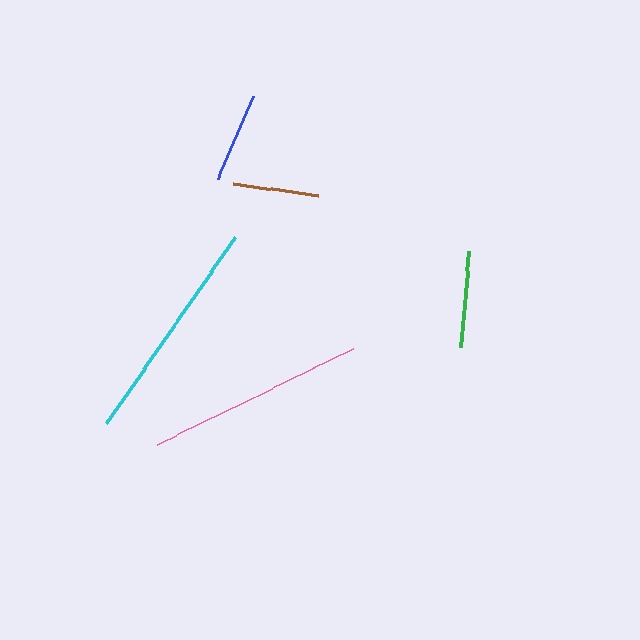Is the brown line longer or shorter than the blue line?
The blue line is longer than the brown line.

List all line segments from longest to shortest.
From longest to shortest: cyan, pink, green, blue, brown.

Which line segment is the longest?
The cyan line is the longest at approximately 226 pixels.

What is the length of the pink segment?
The pink segment is approximately 219 pixels long.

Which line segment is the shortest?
The brown line is the shortest at approximately 86 pixels.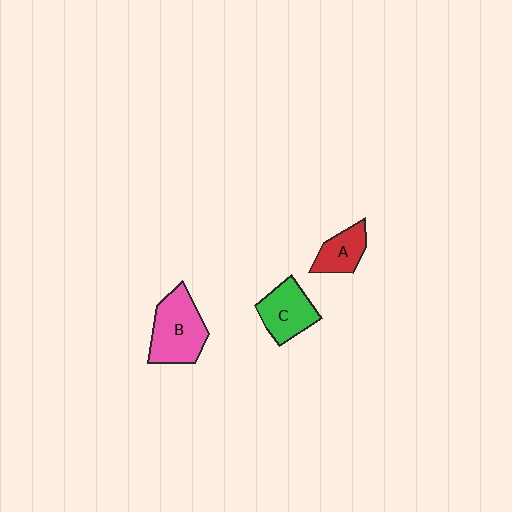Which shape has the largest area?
Shape B (pink).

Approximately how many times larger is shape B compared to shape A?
Approximately 1.8 times.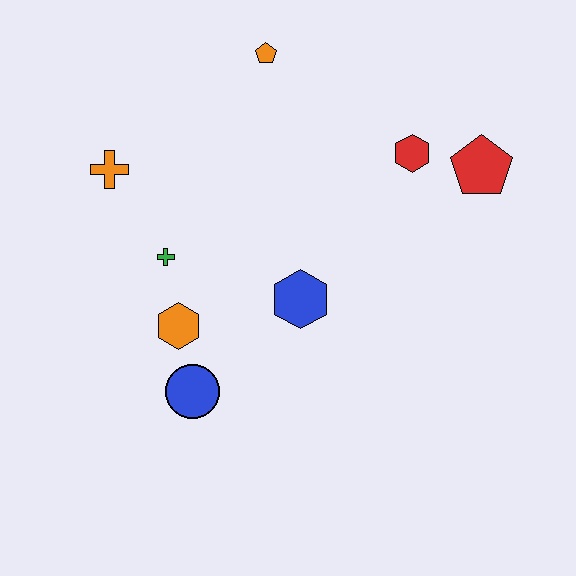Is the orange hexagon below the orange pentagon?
Yes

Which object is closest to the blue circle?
The orange hexagon is closest to the blue circle.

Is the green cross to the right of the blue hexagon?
No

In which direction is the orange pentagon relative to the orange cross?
The orange pentagon is to the right of the orange cross.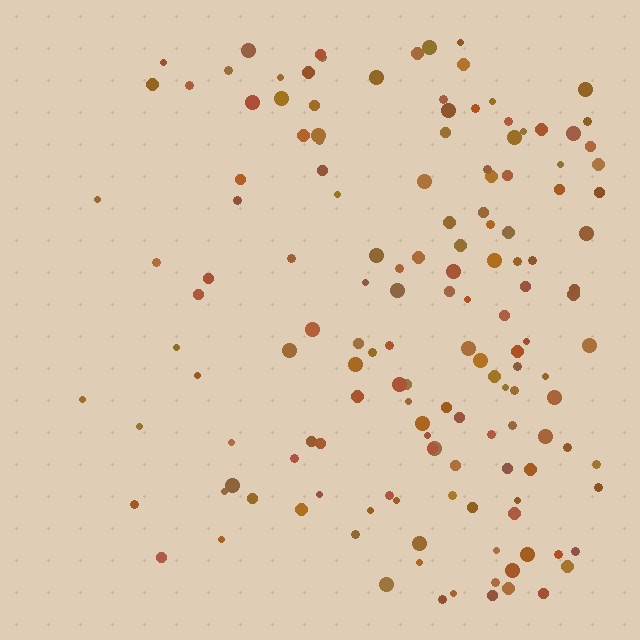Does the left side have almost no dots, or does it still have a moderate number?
Still a moderate number, just noticeably fewer than the right.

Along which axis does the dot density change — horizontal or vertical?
Horizontal.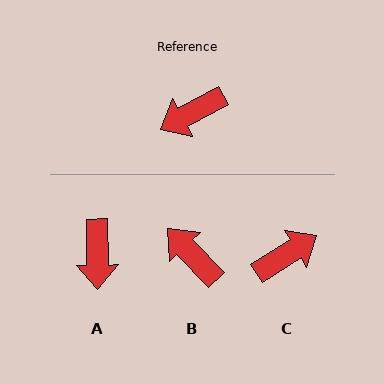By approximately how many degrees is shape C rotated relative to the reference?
Approximately 177 degrees clockwise.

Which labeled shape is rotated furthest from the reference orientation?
C, about 177 degrees away.